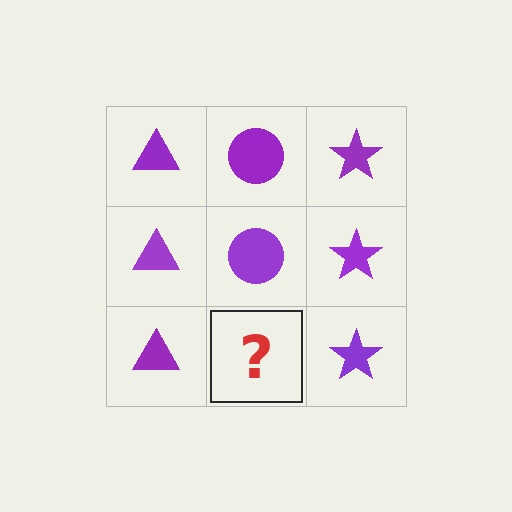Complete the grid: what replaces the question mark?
The question mark should be replaced with a purple circle.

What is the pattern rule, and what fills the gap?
The rule is that each column has a consistent shape. The gap should be filled with a purple circle.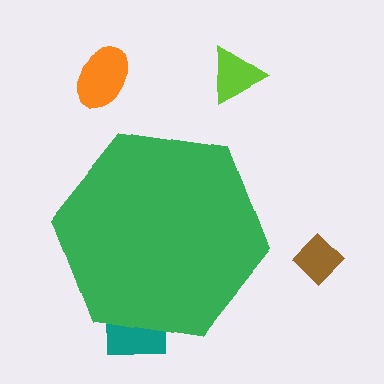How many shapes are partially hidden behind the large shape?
1 shape is partially hidden.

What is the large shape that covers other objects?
A green hexagon.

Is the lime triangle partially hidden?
No, the lime triangle is fully visible.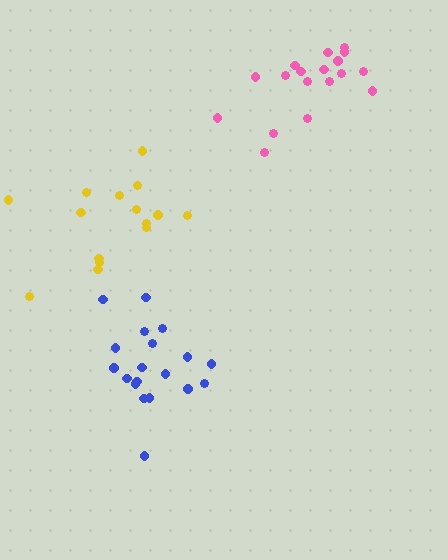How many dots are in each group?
Group 1: 15 dots, Group 2: 18 dots, Group 3: 19 dots (52 total).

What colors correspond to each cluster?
The clusters are colored: yellow, pink, blue.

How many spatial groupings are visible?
There are 3 spatial groupings.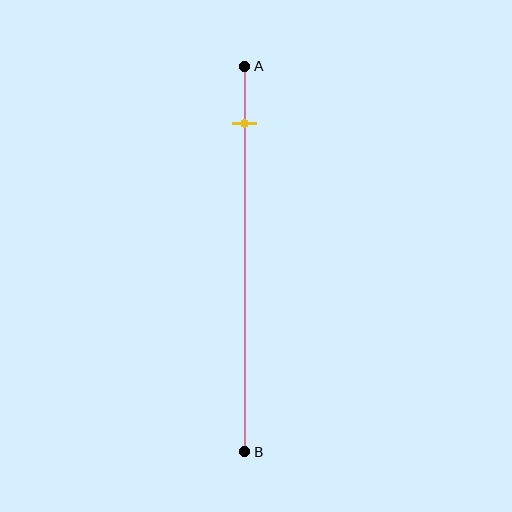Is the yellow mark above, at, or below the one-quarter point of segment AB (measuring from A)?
The yellow mark is above the one-quarter point of segment AB.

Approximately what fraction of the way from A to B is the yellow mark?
The yellow mark is approximately 15% of the way from A to B.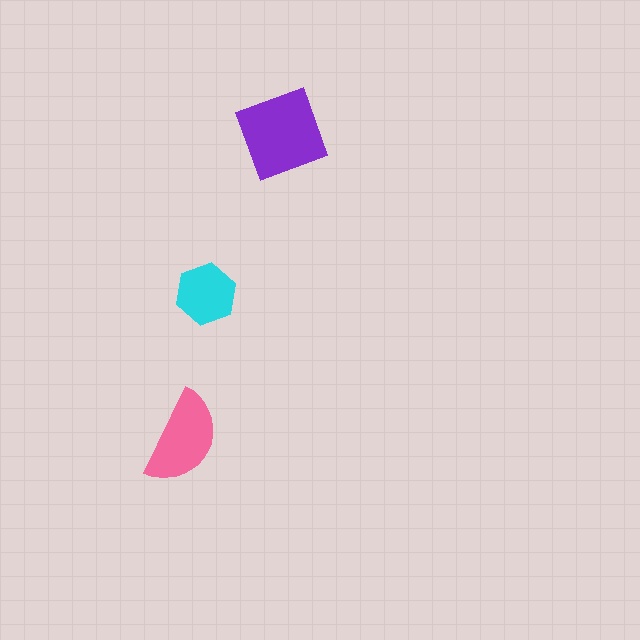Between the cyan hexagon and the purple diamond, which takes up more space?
The purple diamond.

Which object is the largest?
The purple diamond.